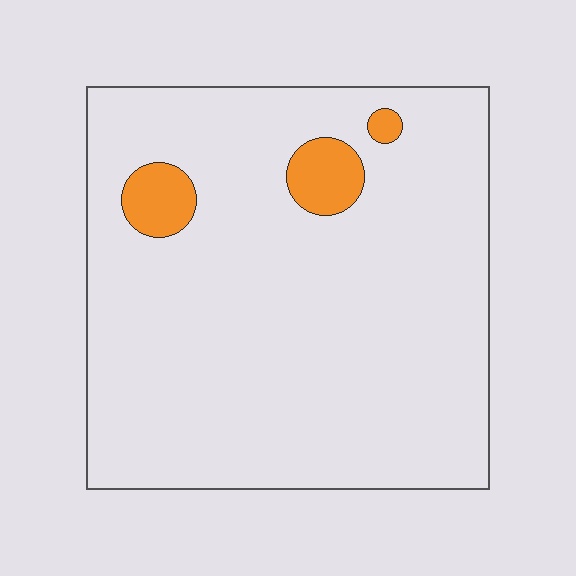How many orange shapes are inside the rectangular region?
3.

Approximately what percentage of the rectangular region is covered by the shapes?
Approximately 5%.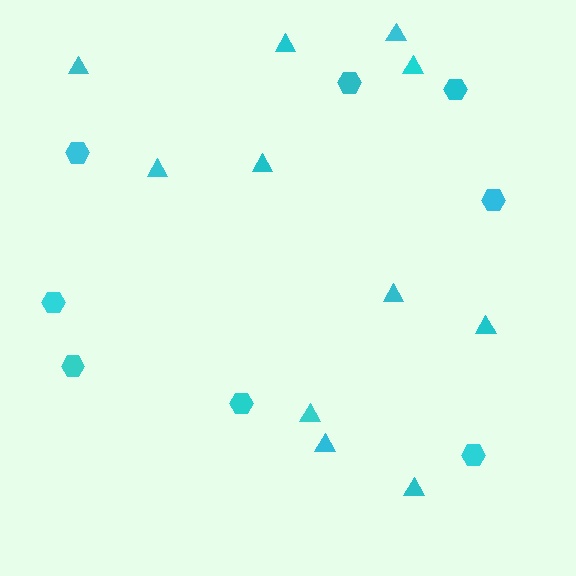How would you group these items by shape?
There are 2 groups: one group of hexagons (8) and one group of triangles (11).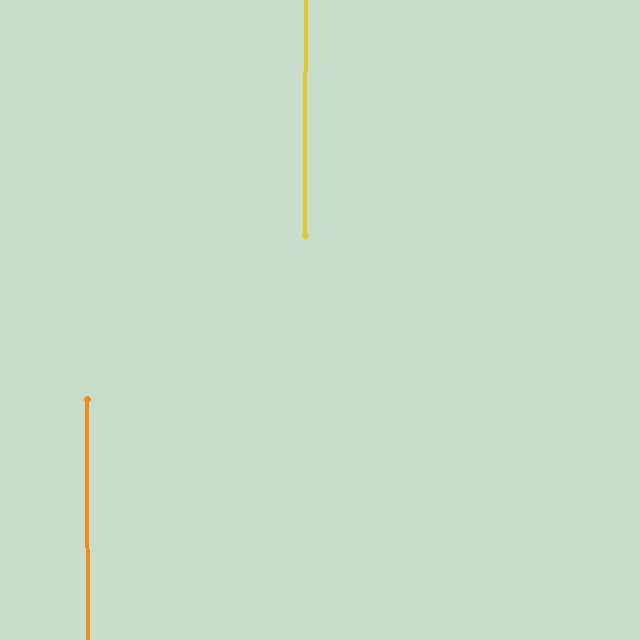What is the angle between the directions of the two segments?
Approximately 0 degrees.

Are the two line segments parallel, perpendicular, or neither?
Parallel — their directions differ by only 0.3°.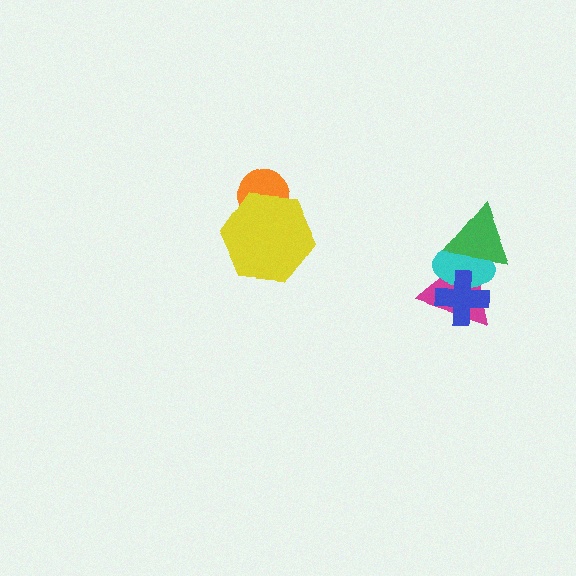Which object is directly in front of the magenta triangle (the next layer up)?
The cyan ellipse is directly in front of the magenta triangle.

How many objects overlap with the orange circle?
1 object overlaps with the orange circle.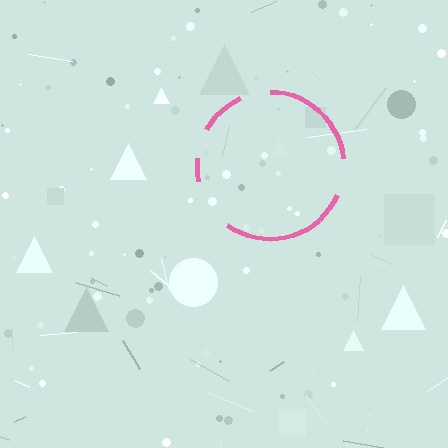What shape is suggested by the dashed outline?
The dashed outline suggests a circle.